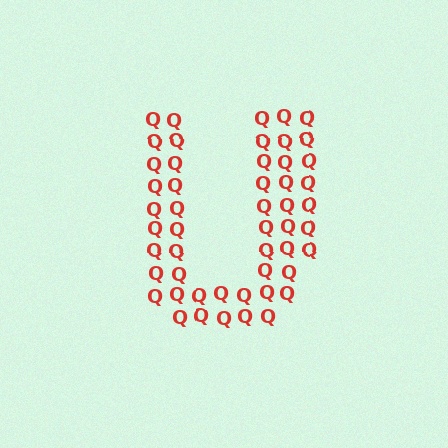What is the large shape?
The large shape is the letter U.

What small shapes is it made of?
It is made of small letter Q's.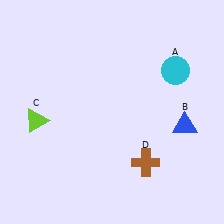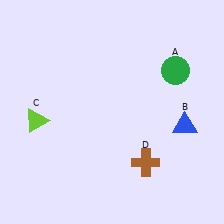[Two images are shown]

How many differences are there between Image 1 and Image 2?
There is 1 difference between the two images.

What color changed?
The circle (A) changed from cyan in Image 1 to green in Image 2.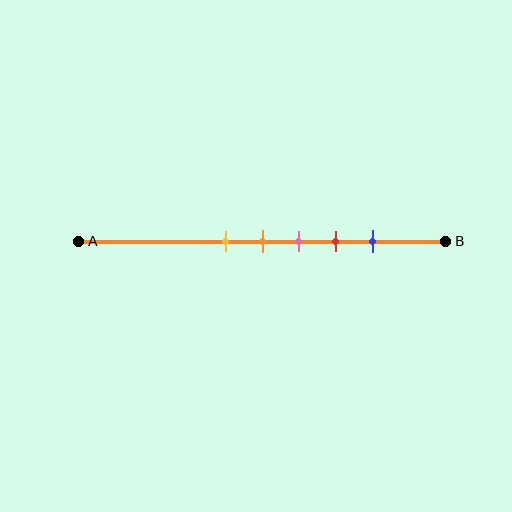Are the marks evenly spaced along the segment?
Yes, the marks are approximately evenly spaced.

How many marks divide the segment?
There are 5 marks dividing the segment.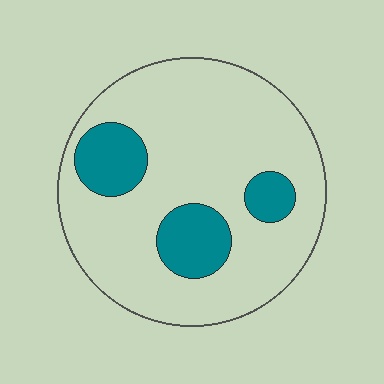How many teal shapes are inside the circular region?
3.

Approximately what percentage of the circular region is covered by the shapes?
Approximately 20%.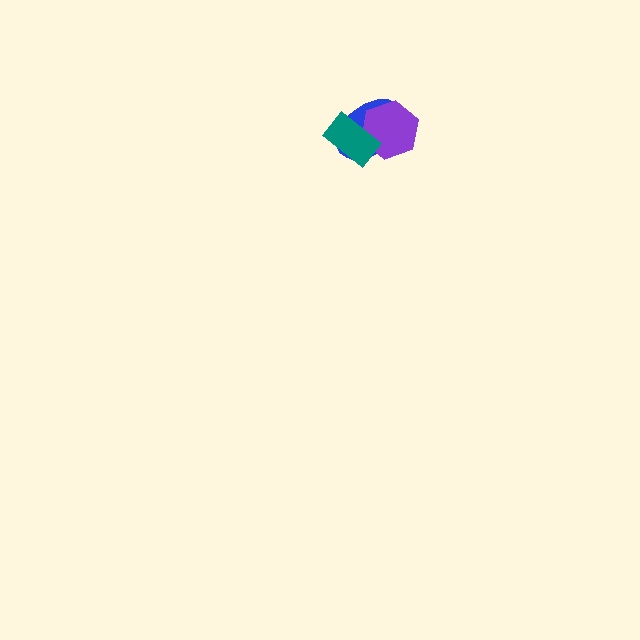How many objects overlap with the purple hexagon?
2 objects overlap with the purple hexagon.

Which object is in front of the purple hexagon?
The teal rectangle is in front of the purple hexagon.